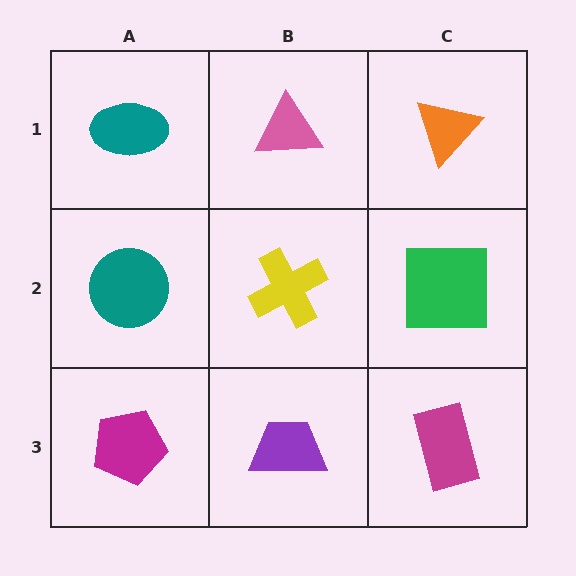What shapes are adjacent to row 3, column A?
A teal circle (row 2, column A), a purple trapezoid (row 3, column B).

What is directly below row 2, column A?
A magenta pentagon.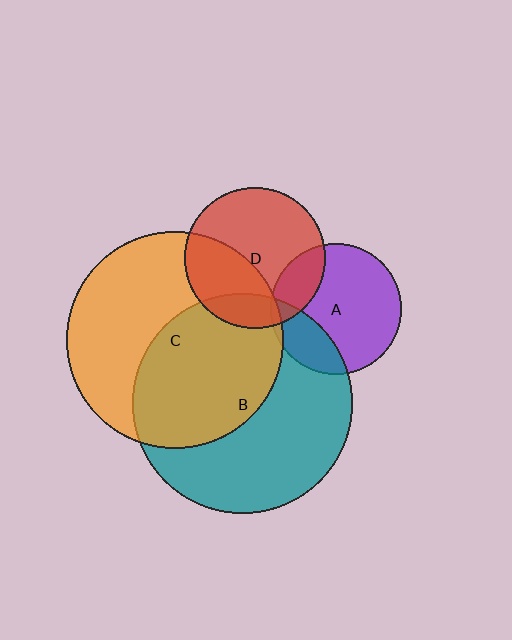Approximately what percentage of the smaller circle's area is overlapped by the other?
Approximately 20%.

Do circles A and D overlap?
Yes.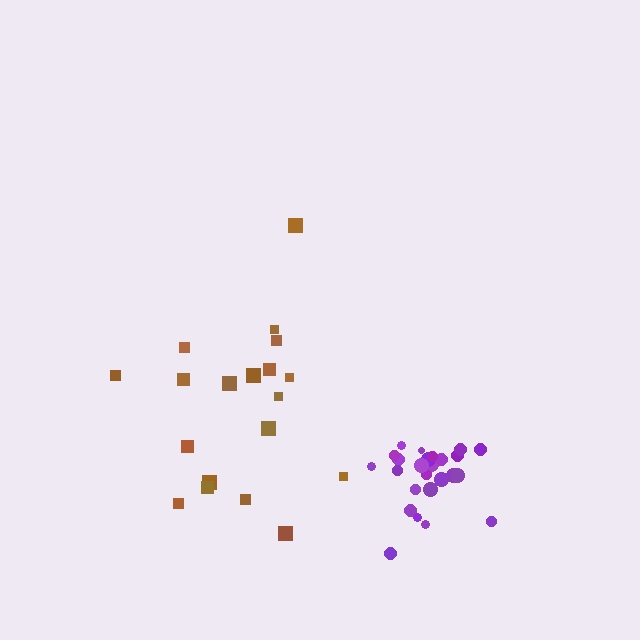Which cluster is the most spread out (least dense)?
Brown.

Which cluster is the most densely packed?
Purple.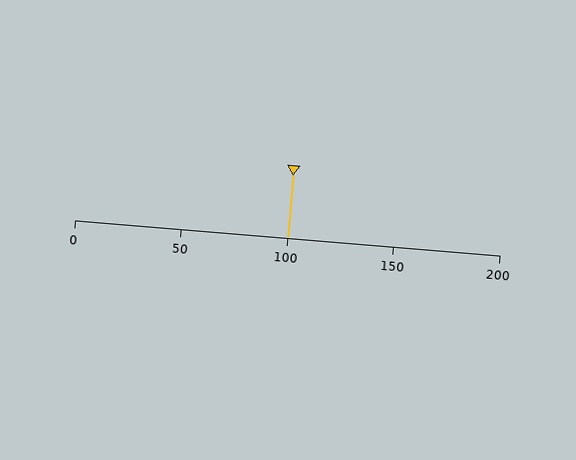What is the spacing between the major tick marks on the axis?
The major ticks are spaced 50 apart.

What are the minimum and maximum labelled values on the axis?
The axis runs from 0 to 200.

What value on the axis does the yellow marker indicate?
The marker indicates approximately 100.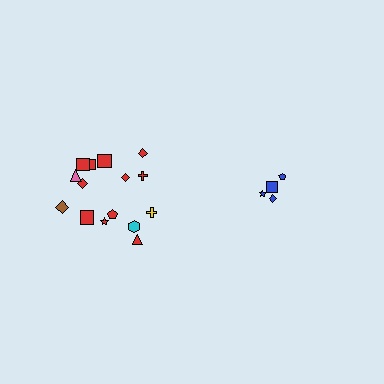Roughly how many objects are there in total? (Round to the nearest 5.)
Roughly 20 objects in total.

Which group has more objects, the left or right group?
The left group.